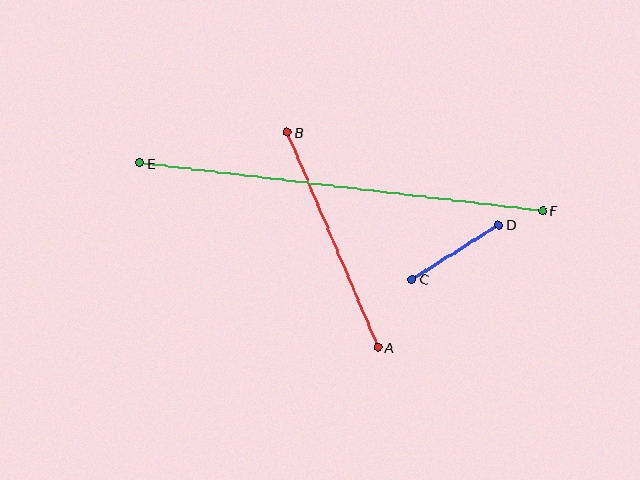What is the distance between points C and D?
The distance is approximately 102 pixels.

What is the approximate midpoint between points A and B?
The midpoint is at approximately (333, 240) pixels.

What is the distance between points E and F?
The distance is approximately 406 pixels.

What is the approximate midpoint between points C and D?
The midpoint is at approximately (455, 252) pixels.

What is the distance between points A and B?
The distance is approximately 233 pixels.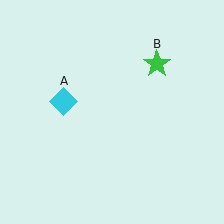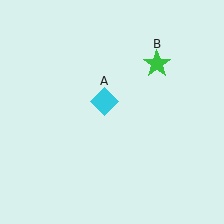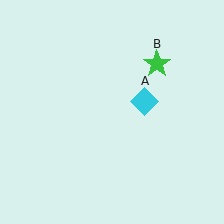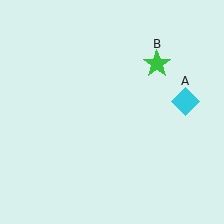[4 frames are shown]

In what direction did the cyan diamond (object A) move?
The cyan diamond (object A) moved right.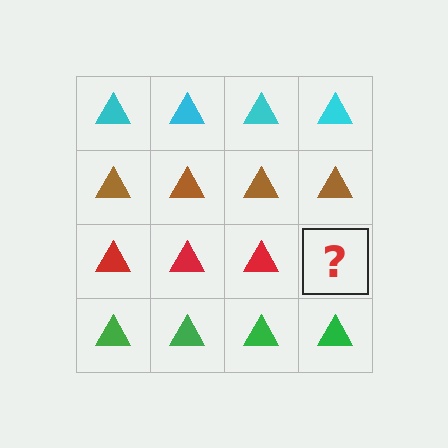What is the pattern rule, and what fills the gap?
The rule is that each row has a consistent color. The gap should be filled with a red triangle.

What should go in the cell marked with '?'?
The missing cell should contain a red triangle.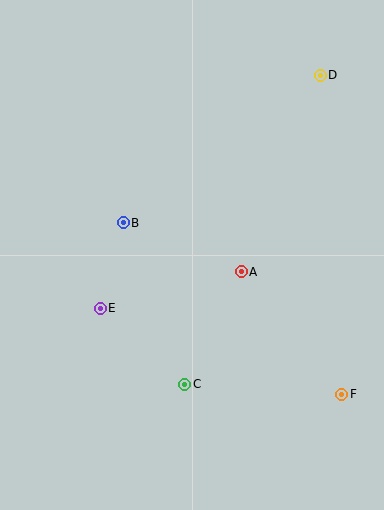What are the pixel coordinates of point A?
Point A is at (241, 272).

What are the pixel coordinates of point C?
Point C is at (185, 384).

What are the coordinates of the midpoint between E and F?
The midpoint between E and F is at (221, 351).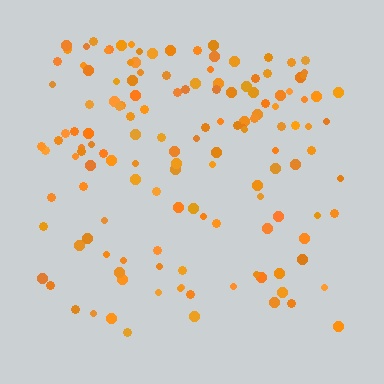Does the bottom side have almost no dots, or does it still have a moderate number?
Still a moderate number, just noticeably fewer than the top.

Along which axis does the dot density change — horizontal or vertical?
Vertical.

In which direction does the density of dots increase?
From bottom to top, with the top side densest.